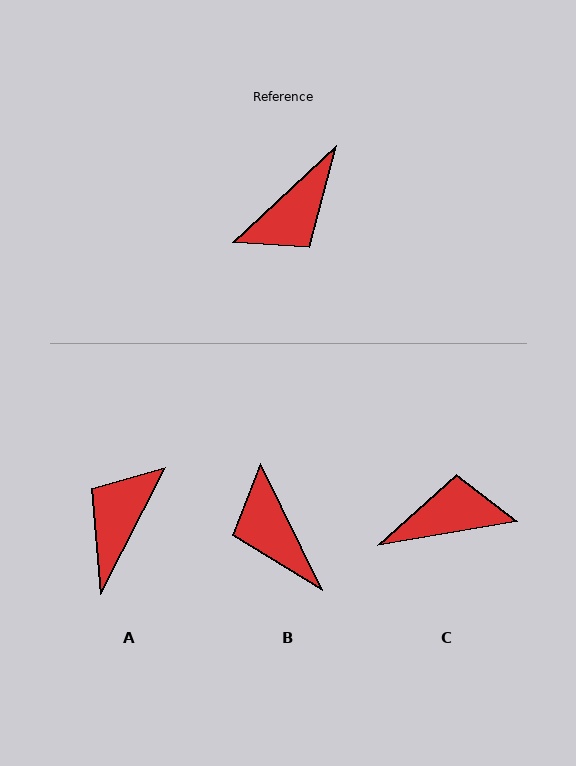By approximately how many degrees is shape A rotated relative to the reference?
Approximately 160 degrees clockwise.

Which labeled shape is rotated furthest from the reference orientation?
A, about 160 degrees away.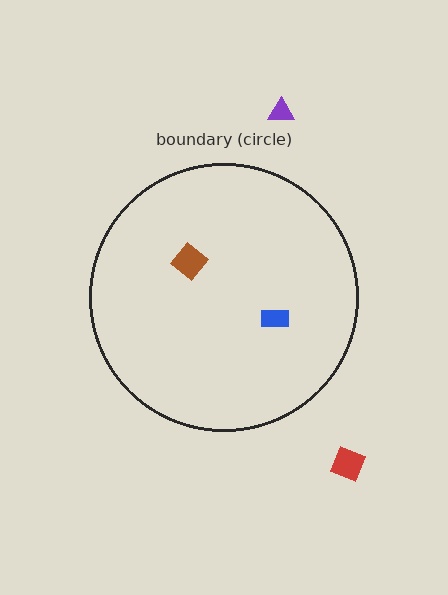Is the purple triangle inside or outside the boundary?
Outside.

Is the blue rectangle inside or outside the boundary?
Inside.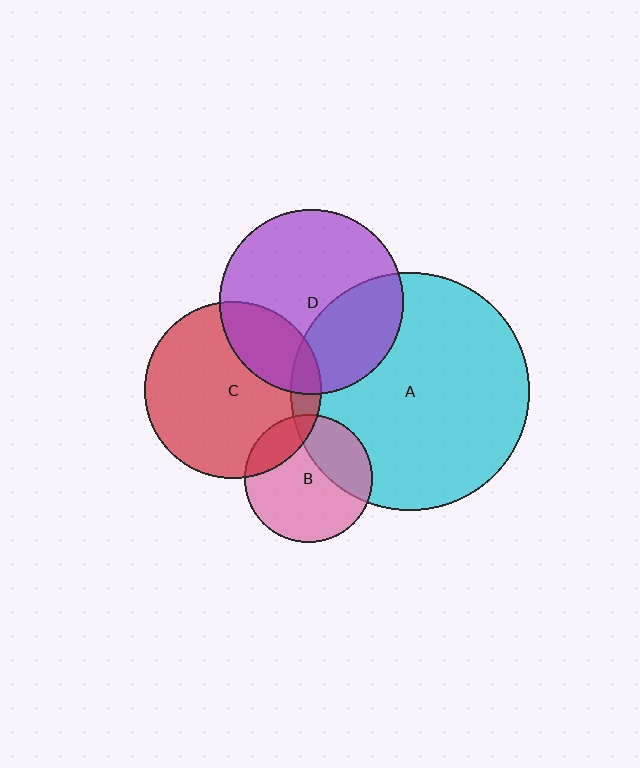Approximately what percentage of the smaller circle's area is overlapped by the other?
Approximately 20%.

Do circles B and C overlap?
Yes.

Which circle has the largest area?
Circle A (cyan).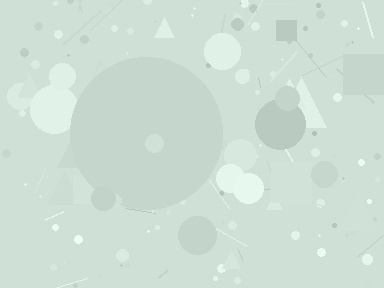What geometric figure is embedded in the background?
A circle is embedded in the background.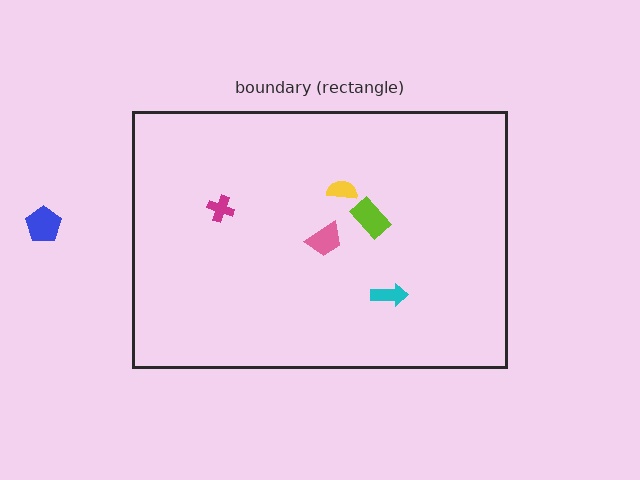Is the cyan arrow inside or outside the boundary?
Inside.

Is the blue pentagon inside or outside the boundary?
Outside.